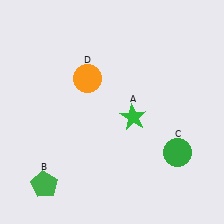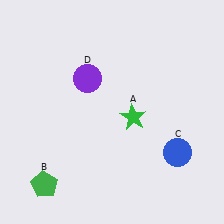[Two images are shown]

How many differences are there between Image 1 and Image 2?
There are 2 differences between the two images.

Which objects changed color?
C changed from green to blue. D changed from orange to purple.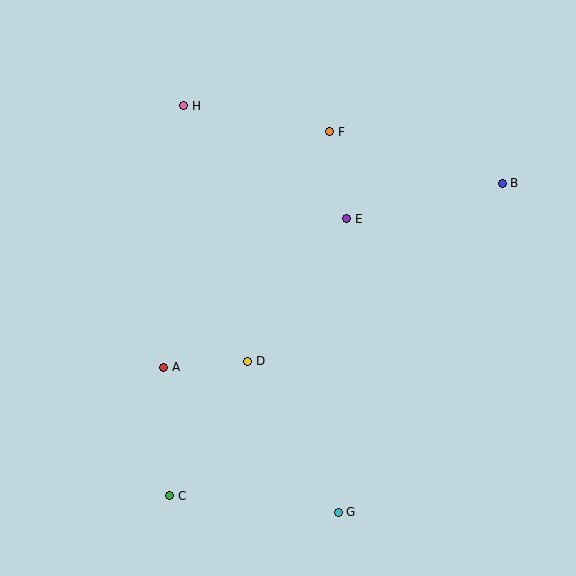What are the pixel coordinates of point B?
Point B is at (502, 183).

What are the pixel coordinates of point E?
Point E is at (347, 219).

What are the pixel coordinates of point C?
Point C is at (170, 496).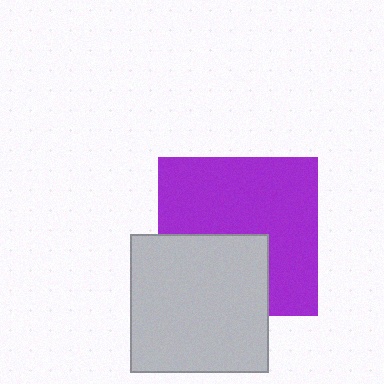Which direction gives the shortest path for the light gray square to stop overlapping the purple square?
Moving down gives the shortest separation.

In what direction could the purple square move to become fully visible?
The purple square could move up. That would shift it out from behind the light gray square entirely.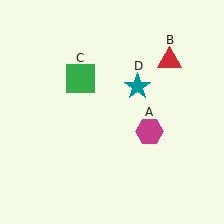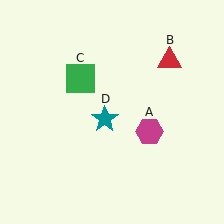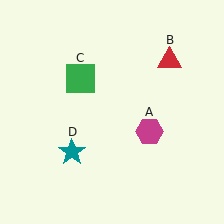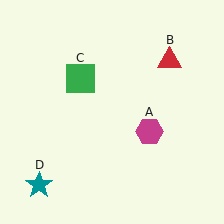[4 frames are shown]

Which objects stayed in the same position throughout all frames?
Magenta hexagon (object A) and red triangle (object B) and green square (object C) remained stationary.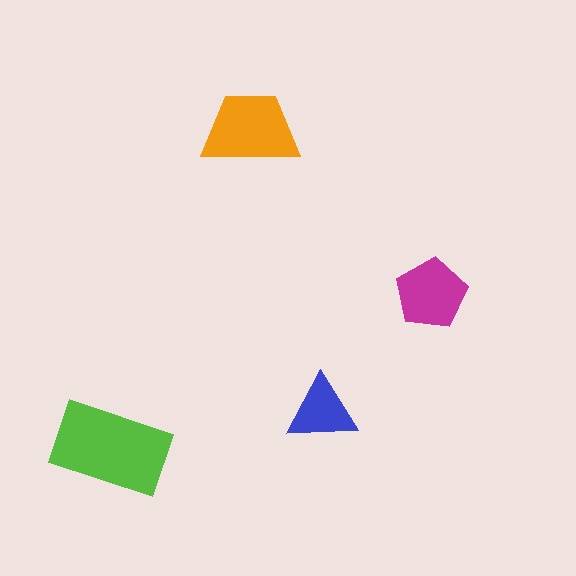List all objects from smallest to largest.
The blue triangle, the magenta pentagon, the orange trapezoid, the lime rectangle.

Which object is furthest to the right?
The magenta pentagon is rightmost.